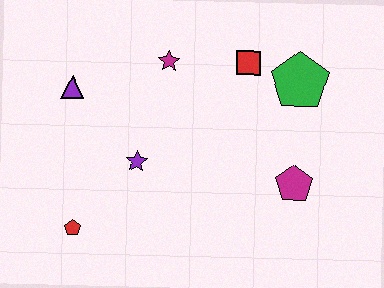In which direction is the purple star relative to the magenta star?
The purple star is below the magenta star.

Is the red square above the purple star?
Yes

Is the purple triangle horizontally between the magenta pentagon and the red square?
No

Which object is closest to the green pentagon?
The red square is closest to the green pentagon.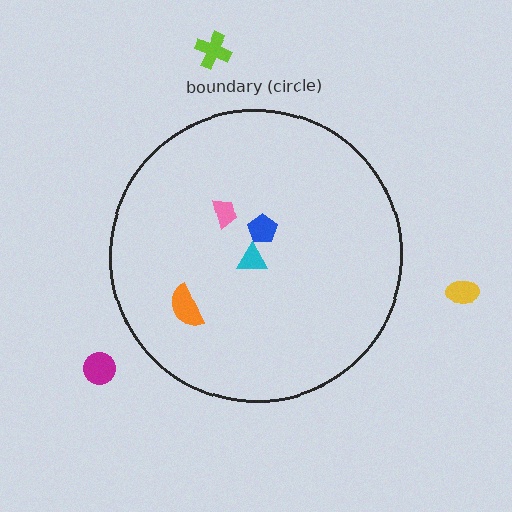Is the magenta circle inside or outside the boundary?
Outside.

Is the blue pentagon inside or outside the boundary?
Inside.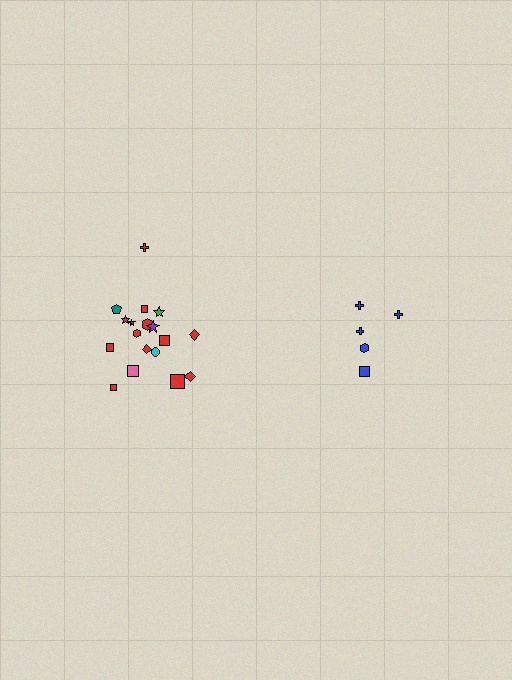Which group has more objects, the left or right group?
The left group.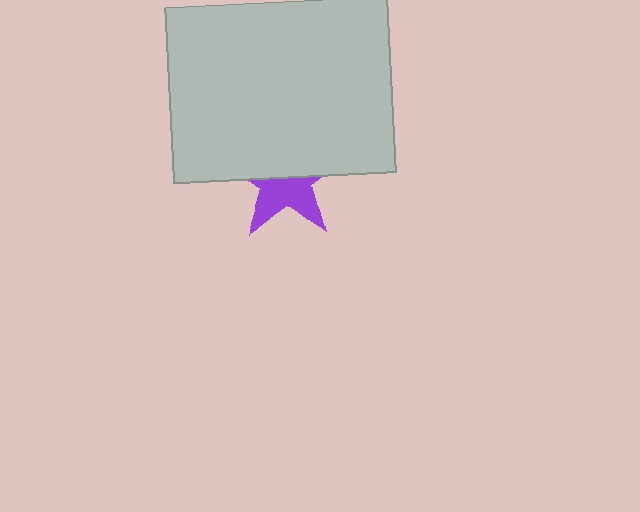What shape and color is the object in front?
The object in front is a light gray rectangle.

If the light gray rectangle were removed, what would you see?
You would see the complete purple star.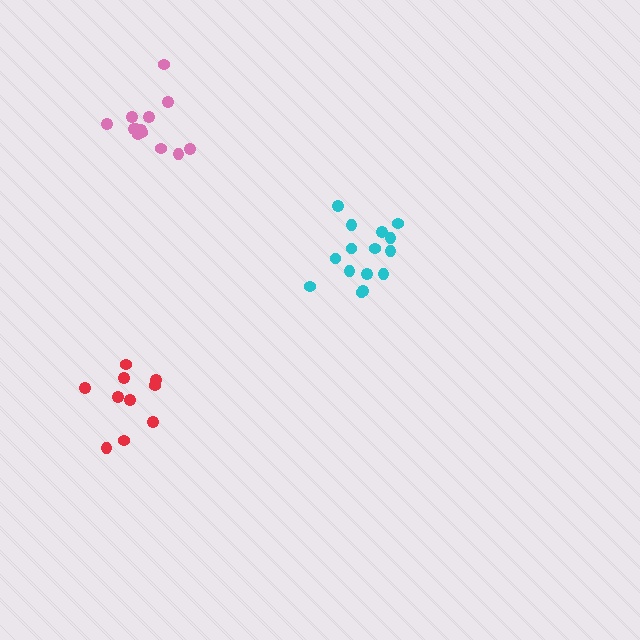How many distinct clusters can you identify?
There are 3 distinct clusters.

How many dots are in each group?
Group 1: 15 dots, Group 2: 10 dots, Group 3: 13 dots (38 total).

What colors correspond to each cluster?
The clusters are colored: cyan, red, pink.